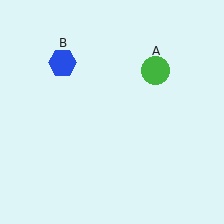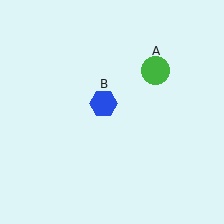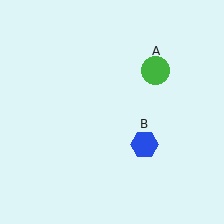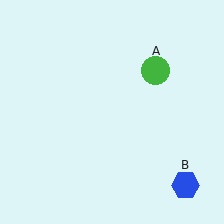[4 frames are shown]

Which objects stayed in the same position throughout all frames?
Green circle (object A) remained stationary.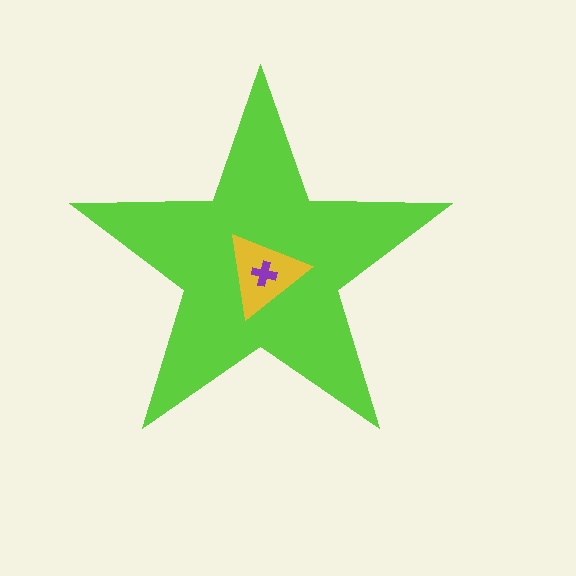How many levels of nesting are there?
3.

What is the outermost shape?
The lime star.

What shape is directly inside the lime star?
The yellow triangle.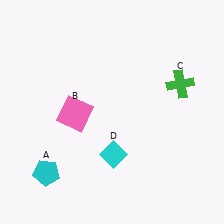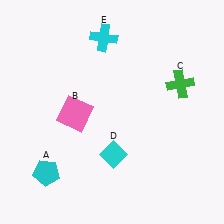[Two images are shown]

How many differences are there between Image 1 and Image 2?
There is 1 difference between the two images.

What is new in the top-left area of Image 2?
A cyan cross (E) was added in the top-left area of Image 2.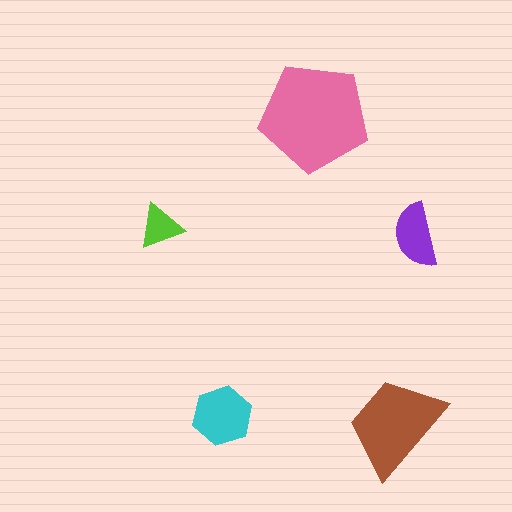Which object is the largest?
The pink pentagon.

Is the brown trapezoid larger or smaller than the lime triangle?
Larger.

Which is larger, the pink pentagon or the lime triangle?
The pink pentagon.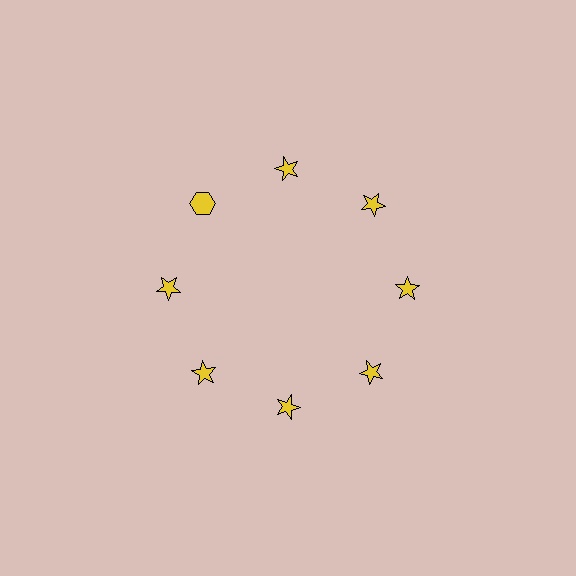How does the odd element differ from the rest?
It has a different shape: hexagon instead of star.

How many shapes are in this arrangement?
There are 8 shapes arranged in a ring pattern.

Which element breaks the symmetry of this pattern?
The yellow hexagon at roughly the 10 o'clock position breaks the symmetry. All other shapes are yellow stars.